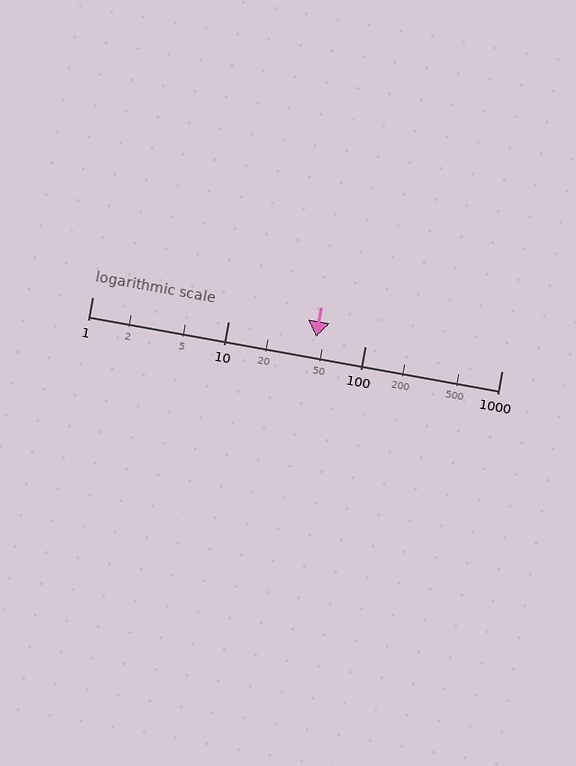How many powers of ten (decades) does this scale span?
The scale spans 3 decades, from 1 to 1000.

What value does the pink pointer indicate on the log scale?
The pointer indicates approximately 44.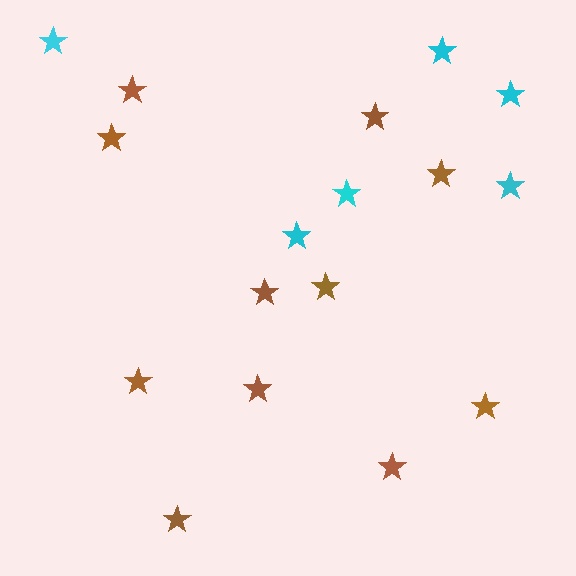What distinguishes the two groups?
There are 2 groups: one group of brown stars (11) and one group of cyan stars (6).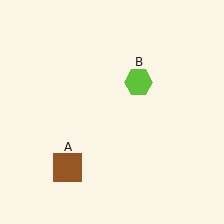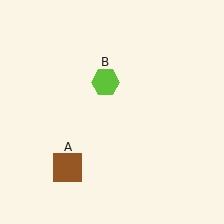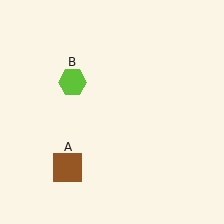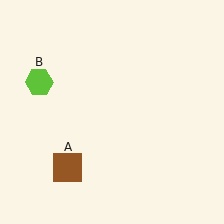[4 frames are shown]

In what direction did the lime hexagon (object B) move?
The lime hexagon (object B) moved left.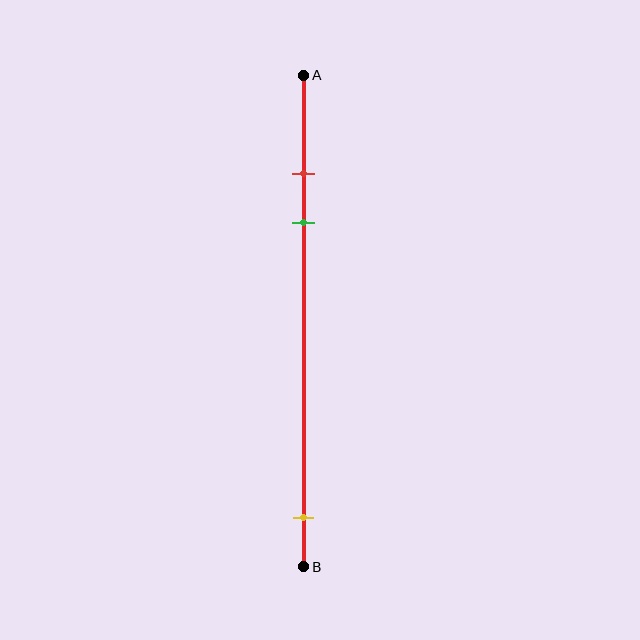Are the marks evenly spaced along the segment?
No, the marks are not evenly spaced.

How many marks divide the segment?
There are 3 marks dividing the segment.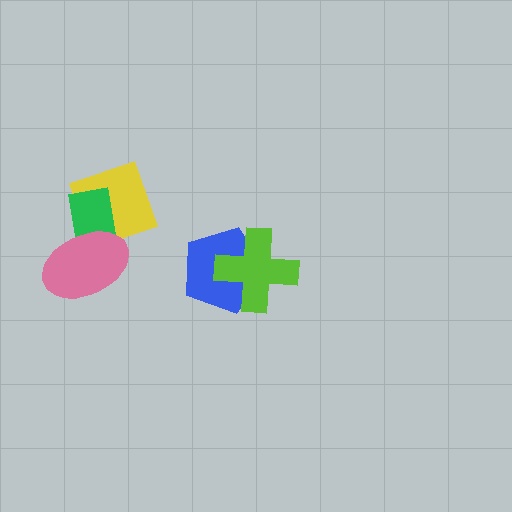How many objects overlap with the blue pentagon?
1 object overlaps with the blue pentagon.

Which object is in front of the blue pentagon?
The lime cross is in front of the blue pentagon.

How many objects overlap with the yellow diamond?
2 objects overlap with the yellow diamond.